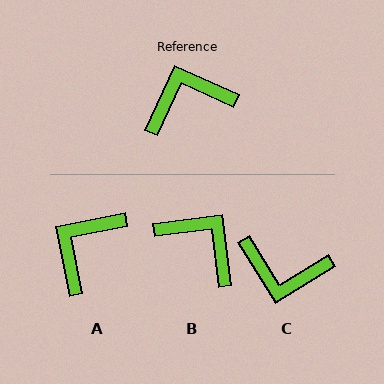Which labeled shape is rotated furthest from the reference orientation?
C, about 146 degrees away.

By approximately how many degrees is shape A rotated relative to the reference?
Approximately 36 degrees counter-clockwise.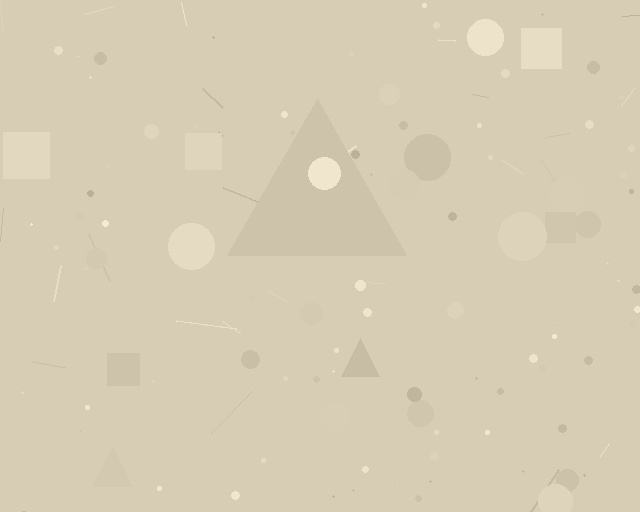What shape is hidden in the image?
A triangle is hidden in the image.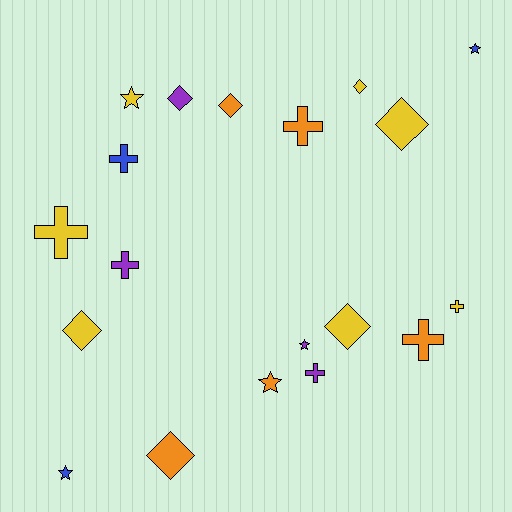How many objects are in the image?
There are 19 objects.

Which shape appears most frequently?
Cross, with 7 objects.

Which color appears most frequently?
Yellow, with 7 objects.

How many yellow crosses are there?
There are 2 yellow crosses.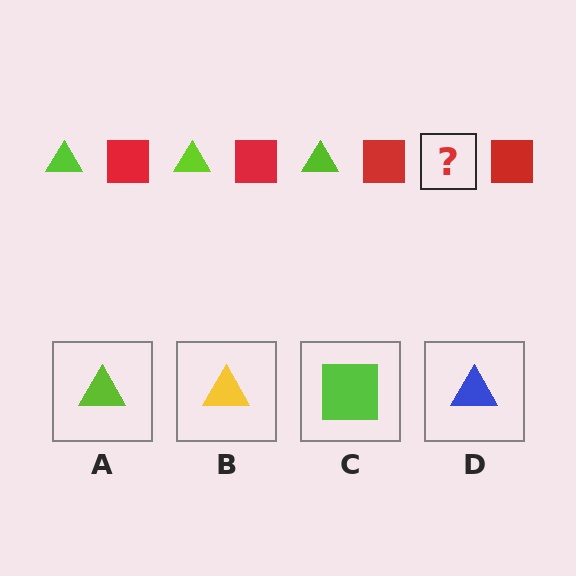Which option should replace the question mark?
Option A.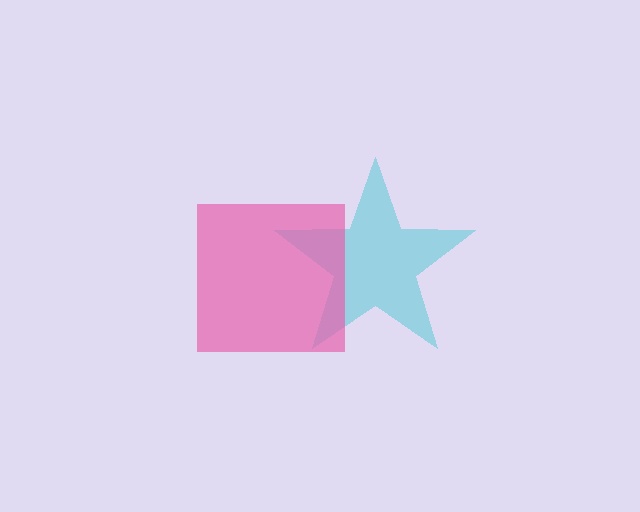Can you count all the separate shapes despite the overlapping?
Yes, there are 2 separate shapes.